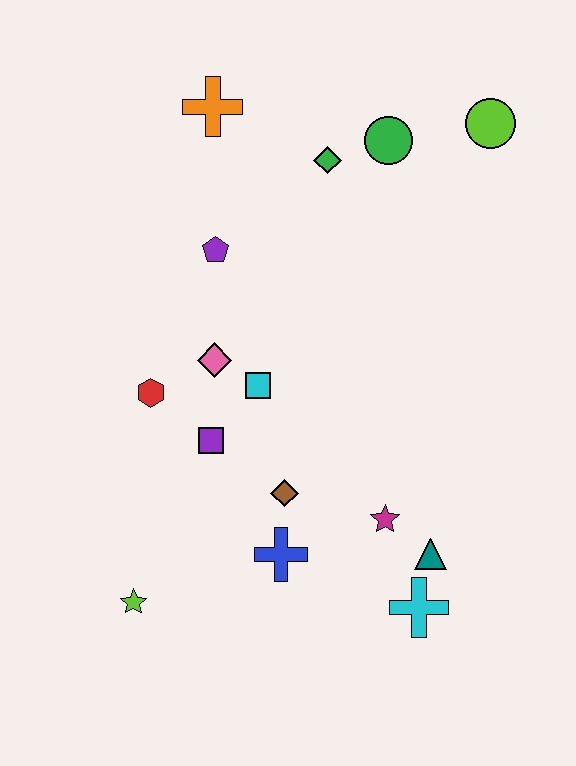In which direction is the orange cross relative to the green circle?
The orange cross is to the left of the green circle.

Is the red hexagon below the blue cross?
No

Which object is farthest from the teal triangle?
The orange cross is farthest from the teal triangle.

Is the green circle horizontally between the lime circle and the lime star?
Yes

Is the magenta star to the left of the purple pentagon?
No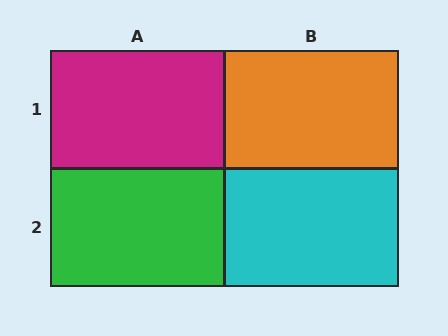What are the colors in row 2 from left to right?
Green, cyan.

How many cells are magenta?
1 cell is magenta.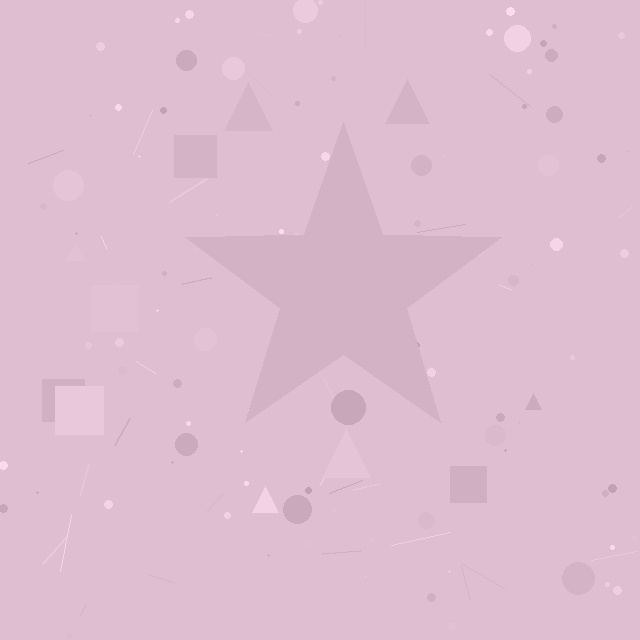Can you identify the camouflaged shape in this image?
The camouflaged shape is a star.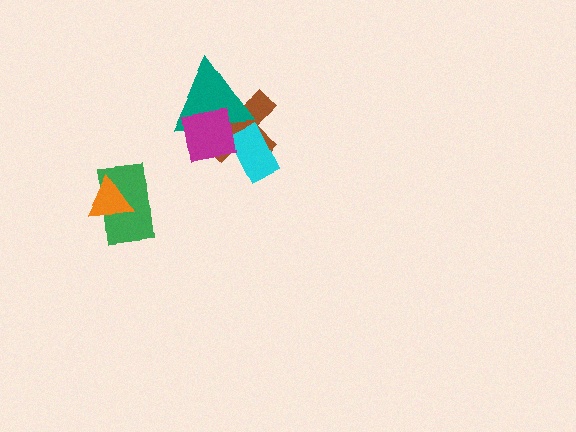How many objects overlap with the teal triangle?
2 objects overlap with the teal triangle.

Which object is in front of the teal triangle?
The magenta square is in front of the teal triangle.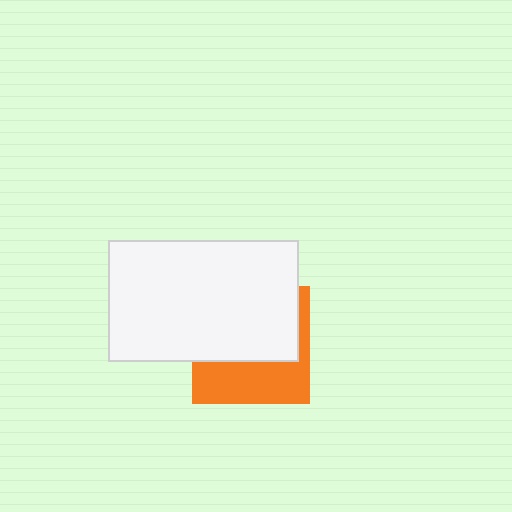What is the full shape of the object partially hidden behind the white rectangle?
The partially hidden object is an orange square.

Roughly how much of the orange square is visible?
A small part of it is visible (roughly 41%).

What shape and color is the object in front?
The object in front is a white rectangle.